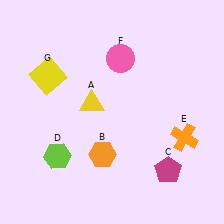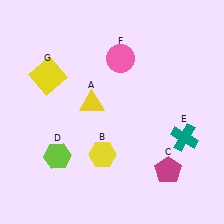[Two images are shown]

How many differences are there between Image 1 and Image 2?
There are 2 differences between the two images.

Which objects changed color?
B changed from orange to yellow. E changed from orange to teal.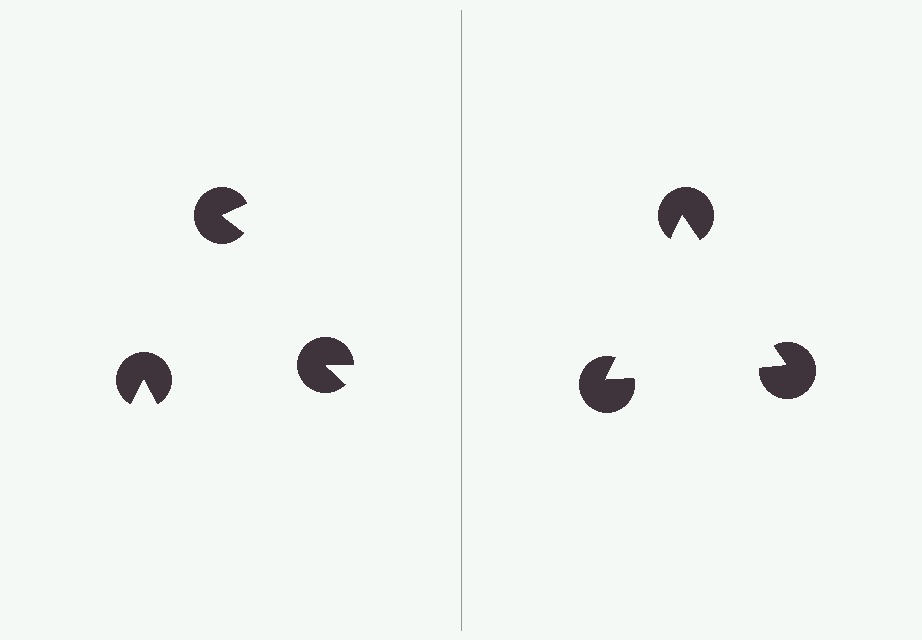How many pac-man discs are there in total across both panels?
6 — 3 on each side.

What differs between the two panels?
The pac-man discs are positioned identically on both sides; only the wedge orientations differ. On the right they align to a triangle; on the left they are misaligned.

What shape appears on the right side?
An illusory triangle.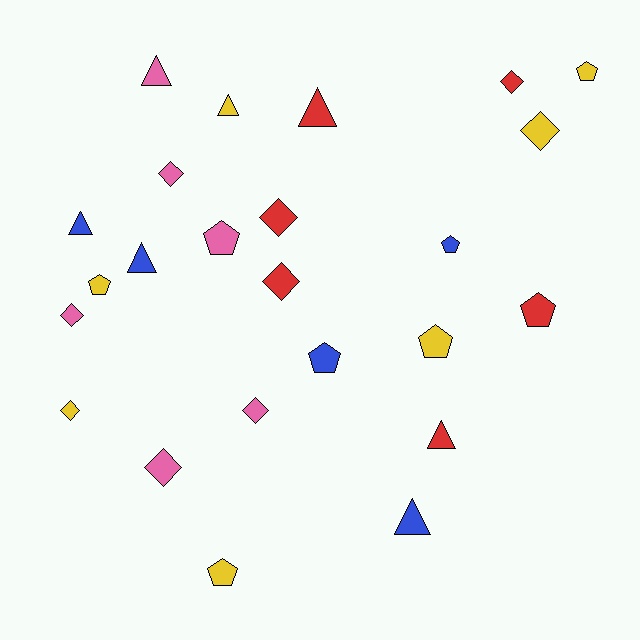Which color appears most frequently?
Yellow, with 7 objects.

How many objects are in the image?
There are 24 objects.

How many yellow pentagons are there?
There are 4 yellow pentagons.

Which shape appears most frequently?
Diamond, with 9 objects.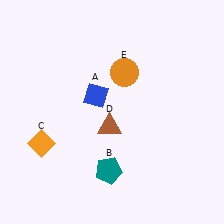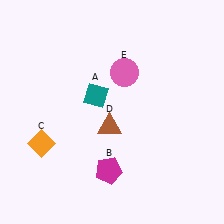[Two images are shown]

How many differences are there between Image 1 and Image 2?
There are 3 differences between the two images.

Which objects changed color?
A changed from blue to teal. B changed from teal to magenta. E changed from orange to pink.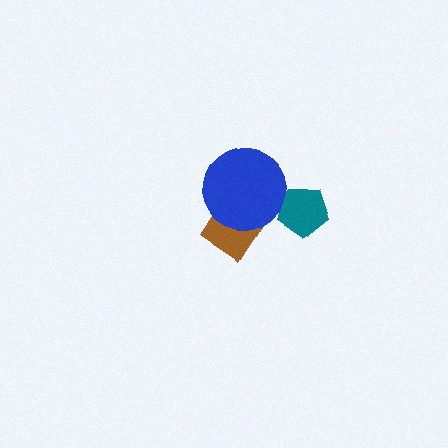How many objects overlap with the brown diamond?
1 object overlaps with the brown diamond.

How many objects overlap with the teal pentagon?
0 objects overlap with the teal pentagon.